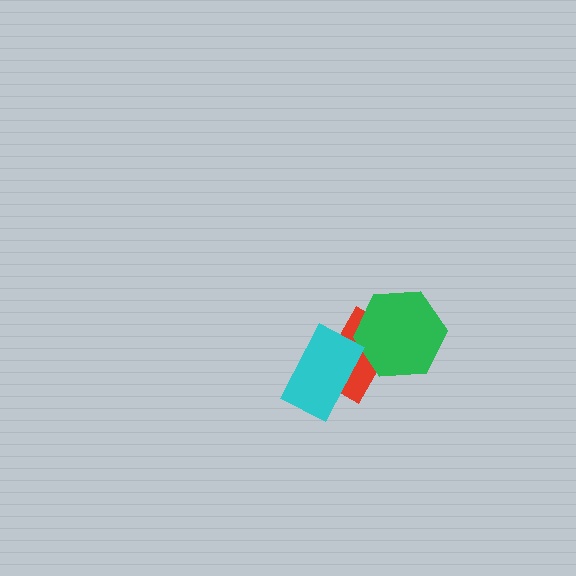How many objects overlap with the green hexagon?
1 object overlaps with the green hexagon.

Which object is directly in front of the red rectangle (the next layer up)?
The green hexagon is directly in front of the red rectangle.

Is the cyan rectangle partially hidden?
No, no other shape covers it.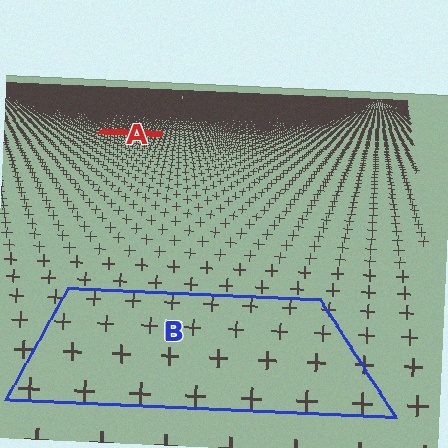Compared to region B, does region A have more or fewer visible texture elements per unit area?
Region A has more texture elements per unit area — they are packed more densely because it is farther away.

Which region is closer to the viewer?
Region B is closer. The texture elements there are larger and more spread out.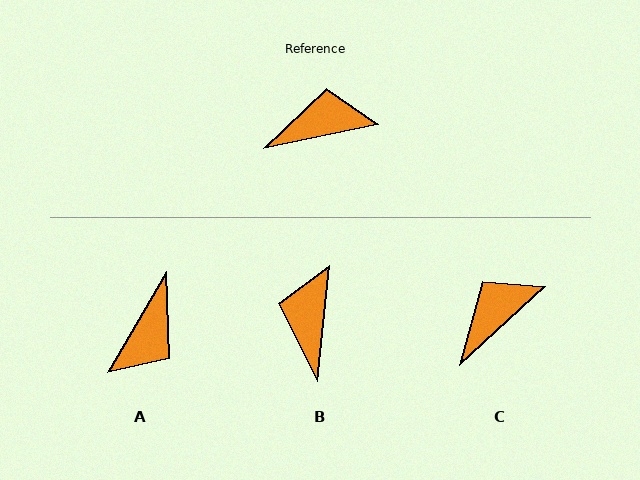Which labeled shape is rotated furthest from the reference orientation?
A, about 132 degrees away.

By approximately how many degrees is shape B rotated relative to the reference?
Approximately 72 degrees counter-clockwise.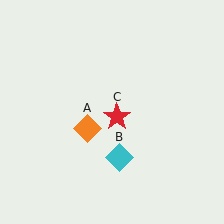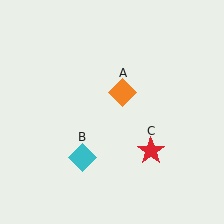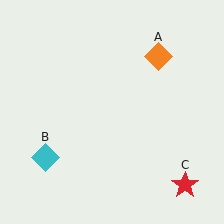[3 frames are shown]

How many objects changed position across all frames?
3 objects changed position: orange diamond (object A), cyan diamond (object B), red star (object C).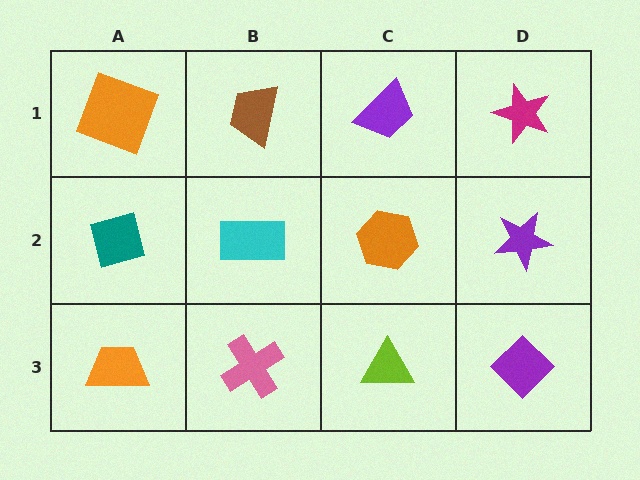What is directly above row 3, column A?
A teal diamond.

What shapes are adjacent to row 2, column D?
A magenta star (row 1, column D), a purple diamond (row 3, column D), an orange hexagon (row 2, column C).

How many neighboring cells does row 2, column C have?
4.